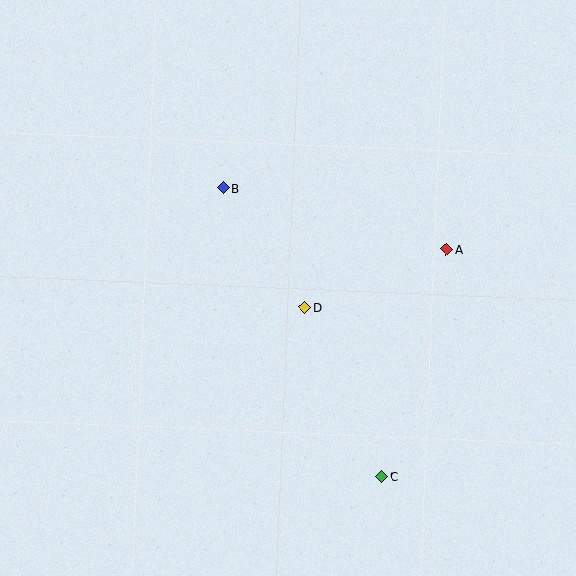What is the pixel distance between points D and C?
The distance between D and C is 186 pixels.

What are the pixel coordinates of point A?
Point A is at (446, 249).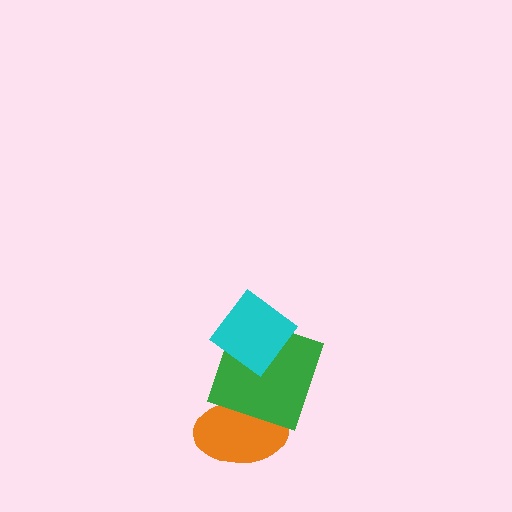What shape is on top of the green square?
The cyan diamond is on top of the green square.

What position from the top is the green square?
The green square is 2nd from the top.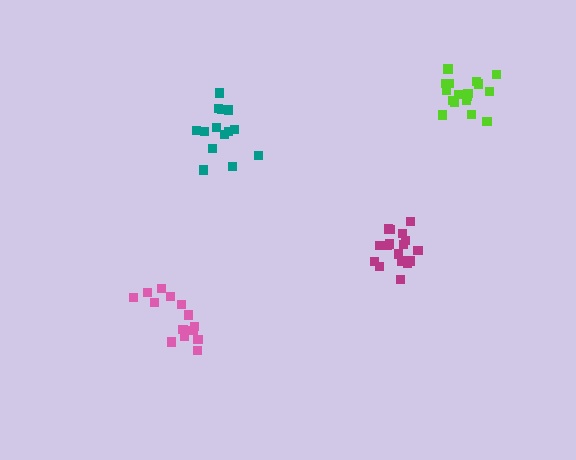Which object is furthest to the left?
The pink cluster is leftmost.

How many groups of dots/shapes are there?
There are 4 groups.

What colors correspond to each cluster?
The clusters are colored: magenta, teal, lime, pink.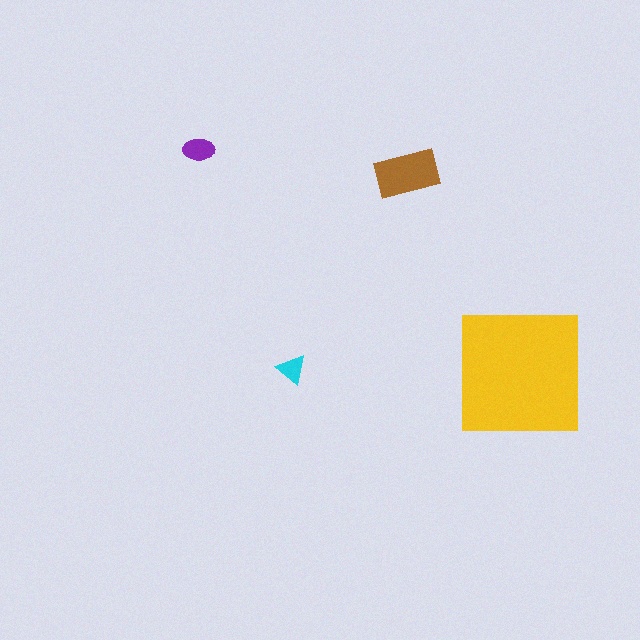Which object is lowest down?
The yellow square is bottommost.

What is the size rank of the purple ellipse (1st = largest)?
3rd.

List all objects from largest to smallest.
The yellow square, the brown rectangle, the purple ellipse, the cyan triangle.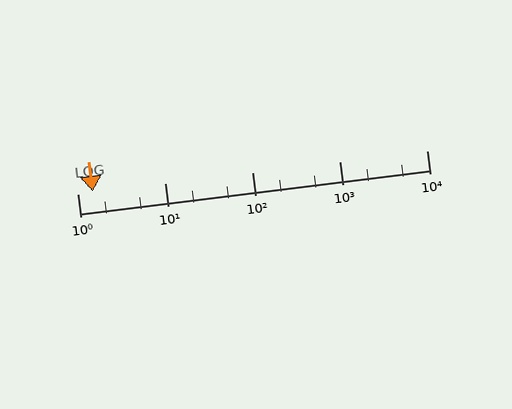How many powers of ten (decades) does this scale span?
The scale spans 4 decades, from 1 to 10000.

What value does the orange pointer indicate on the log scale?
The pointer indicates approximately 1.5.